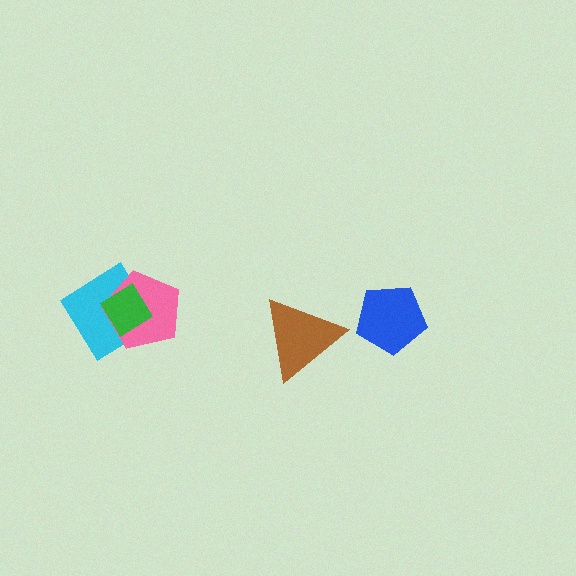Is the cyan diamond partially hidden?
Yes, it is partially covered by another shape.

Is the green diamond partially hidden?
No, no other shape covers it.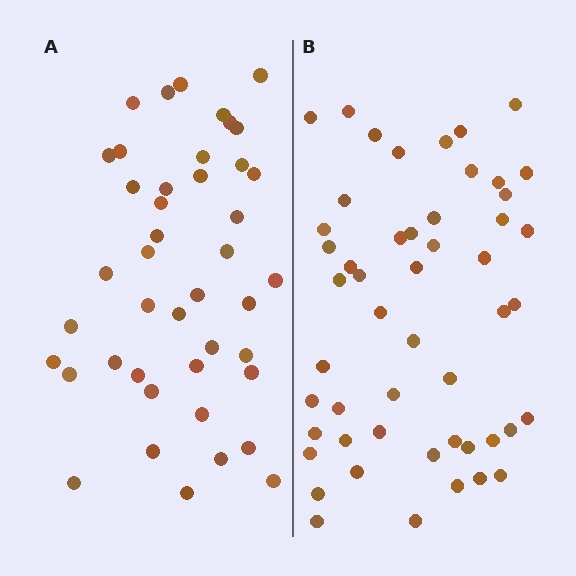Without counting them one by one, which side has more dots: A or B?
Region B (the right region) has more dots.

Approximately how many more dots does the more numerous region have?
Region B has roughly 8 or so more dots than region A.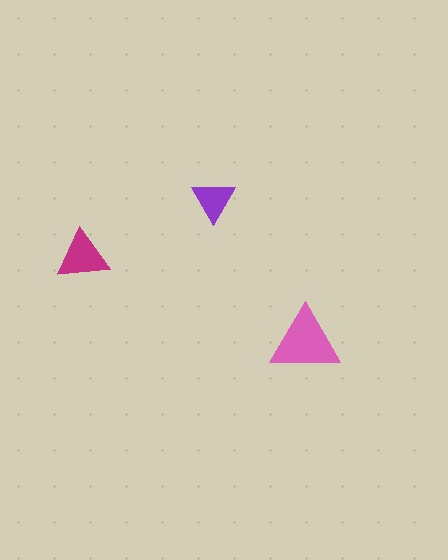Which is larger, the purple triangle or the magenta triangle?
The magenta one.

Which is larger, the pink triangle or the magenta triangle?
The pink one.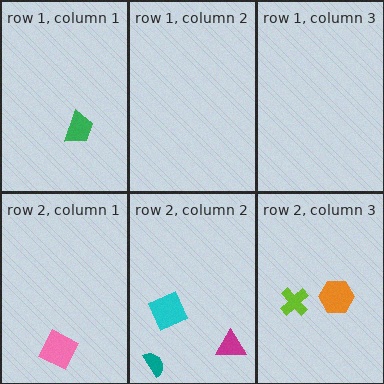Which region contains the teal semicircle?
The row 2, column 2 region.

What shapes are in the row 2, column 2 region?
The magenta triangle, the teal semicircle, the cyan square.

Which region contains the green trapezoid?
The row 1, column 1 region.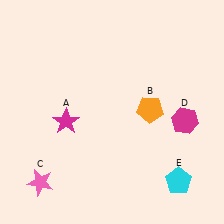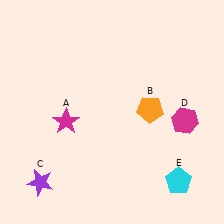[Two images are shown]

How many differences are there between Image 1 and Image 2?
There is 1 difference between the two images.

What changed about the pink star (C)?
In Image 1, C is pink. In Image 2, it changed to purple.